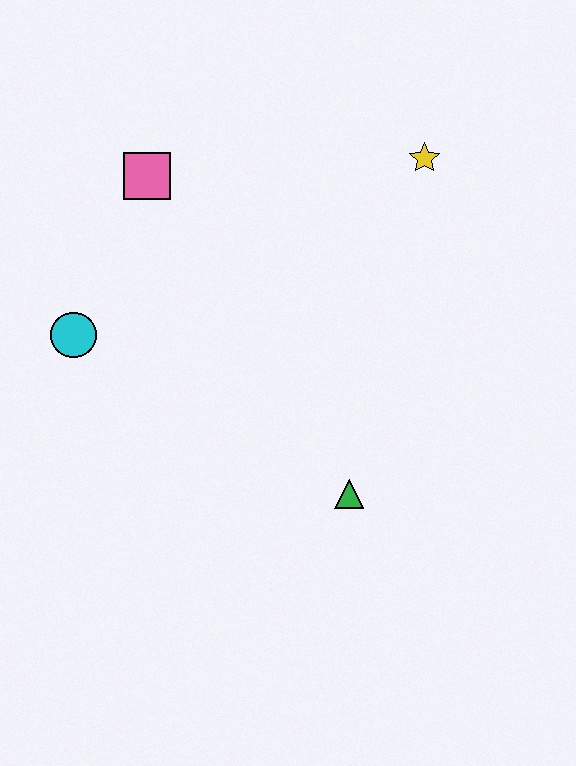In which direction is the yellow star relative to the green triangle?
The yellow star is above the green triangle.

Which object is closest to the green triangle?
The cyan circle is closest to the green triangle.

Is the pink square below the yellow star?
Yes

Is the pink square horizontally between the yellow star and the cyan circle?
Yes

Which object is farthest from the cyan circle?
The yellow star is farthest from the cyan circle.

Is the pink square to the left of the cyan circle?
No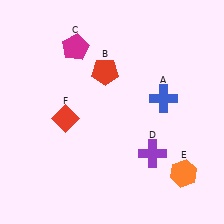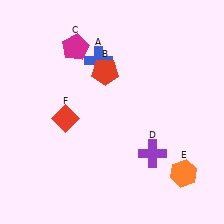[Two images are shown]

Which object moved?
The blue cross (A) moved left.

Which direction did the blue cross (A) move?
The blue cross (A) moved left.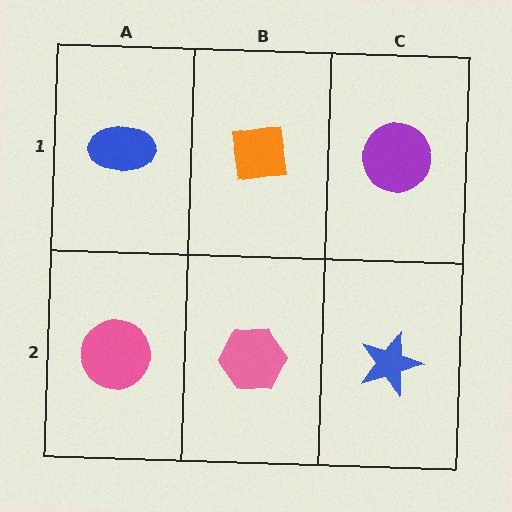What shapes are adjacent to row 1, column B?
A pink hexagon (row 2, column B), a blue ellipse (row 1, column A), a purple circle (row 1, column C).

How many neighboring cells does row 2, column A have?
2.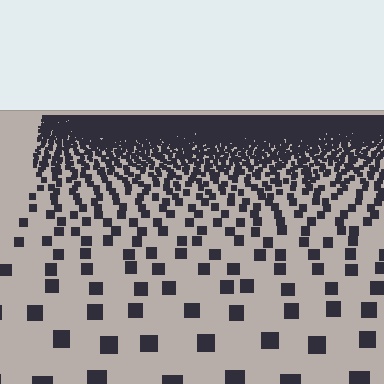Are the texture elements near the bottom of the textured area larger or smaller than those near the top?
Larger. Near the bottom, elements are closer to the viewer and appear at a bigger on-screen size.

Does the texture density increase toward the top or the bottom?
Density increases toward the top.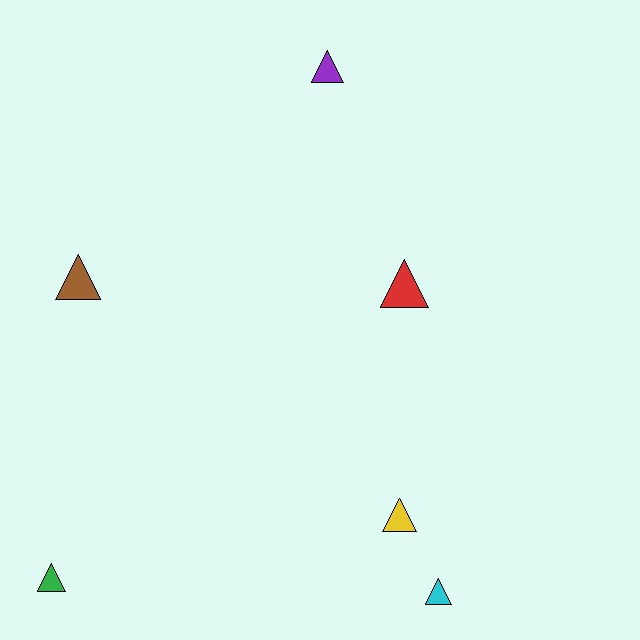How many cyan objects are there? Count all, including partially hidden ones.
There is 1 cyan object.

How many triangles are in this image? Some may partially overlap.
There are 6 triangles.